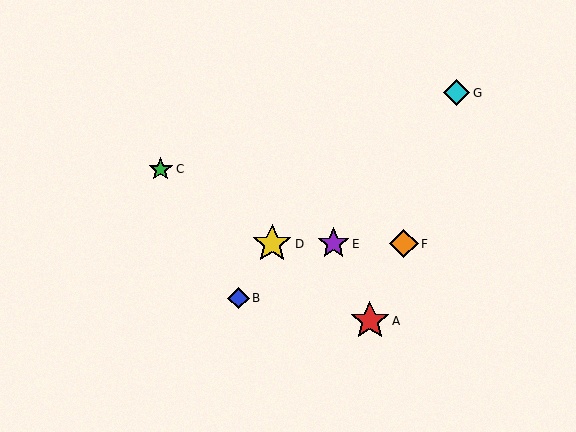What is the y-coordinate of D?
Object D is at y≈244.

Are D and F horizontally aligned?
Yes, both are at y≈244.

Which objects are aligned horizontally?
Objects D, E, F are aligned horizontally.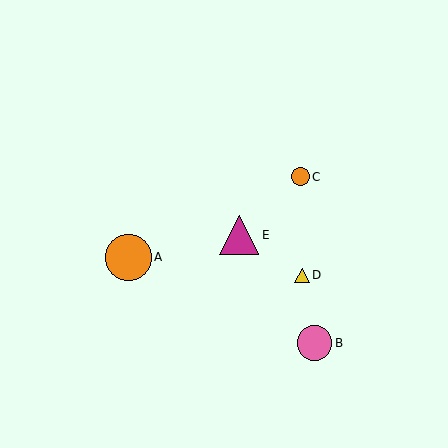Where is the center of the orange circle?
The center of the orange circle is at (128, 257).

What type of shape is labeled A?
Shape A is an orange circle.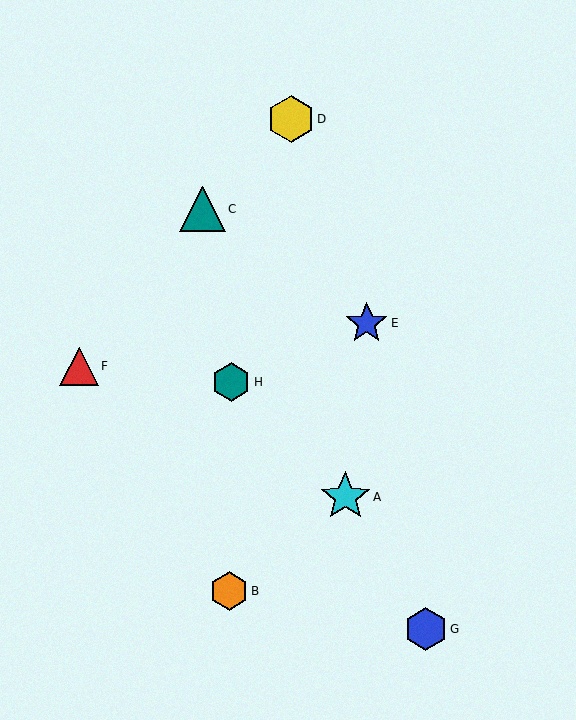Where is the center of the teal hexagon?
The center of the teal hexagon is at (231, 382).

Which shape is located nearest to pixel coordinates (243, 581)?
The orange hexagon (labeled B) at (229, 591) is nearest to that location.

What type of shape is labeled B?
Shape B is an orange hexagon.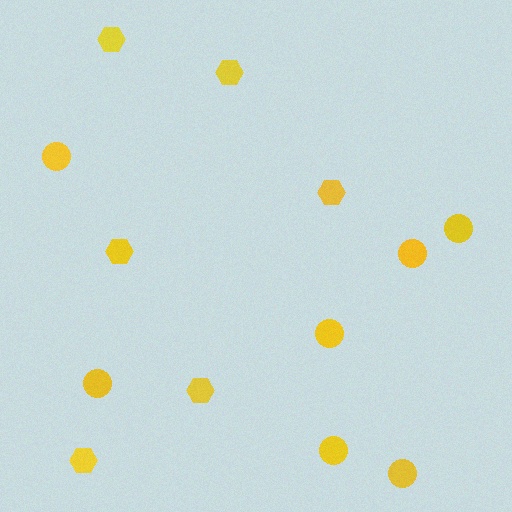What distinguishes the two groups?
There are 2 groups: one group of circles (7) and one group of hexagons (6).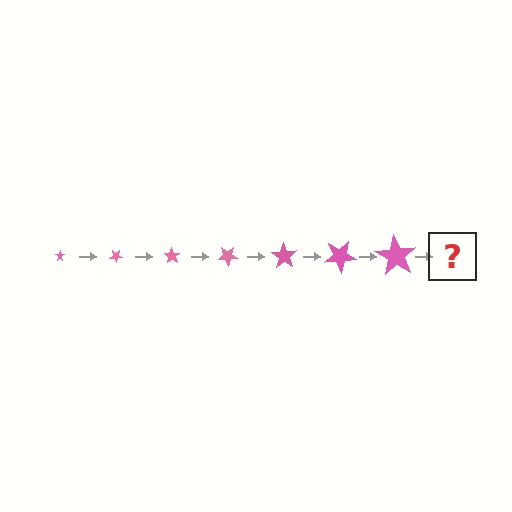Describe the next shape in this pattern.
It should be a star, larger than the previous one and rotated 245 degrees from the start.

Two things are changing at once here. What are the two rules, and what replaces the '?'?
The two rules are that the star grows larger each step and it rotates 35 degrees each step. The '?' should be a star, larger than the previous one and rotated 245 degrees from the start.